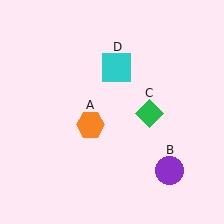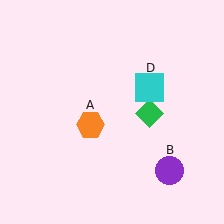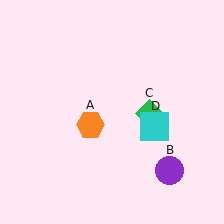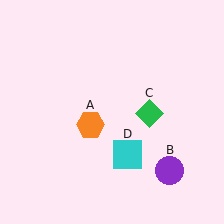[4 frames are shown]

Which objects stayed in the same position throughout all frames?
Orange hexagon (object A) and purple circle (object B) and green diamond (object C) remained stationary.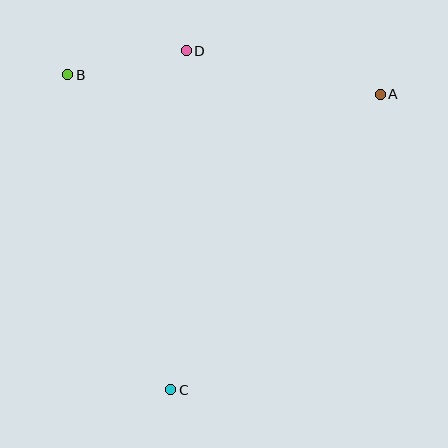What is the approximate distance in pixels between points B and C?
The distance between B and C is approximately 331 pixels.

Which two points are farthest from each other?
Points A and C are farthest from each other.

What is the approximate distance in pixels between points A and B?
The distance between A and B is approximately 313 pixels.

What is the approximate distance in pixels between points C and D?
The distance between C and D is approximately 339 pixels.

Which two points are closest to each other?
Points B and D are closest to each other.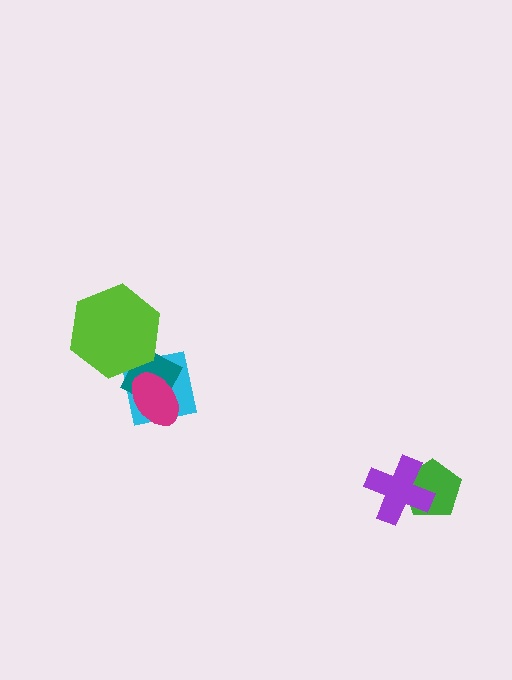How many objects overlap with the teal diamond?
3 objects overlap with the teal diamond.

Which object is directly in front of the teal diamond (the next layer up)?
The magenta ellipse is directly in front of the teal diamond.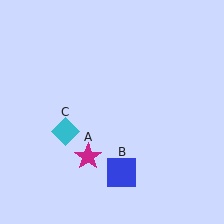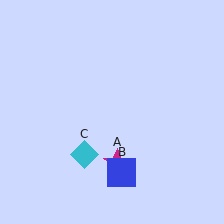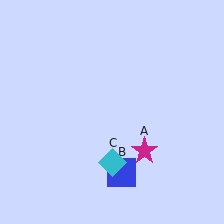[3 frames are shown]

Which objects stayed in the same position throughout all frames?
Blue square (object B) remained stationary.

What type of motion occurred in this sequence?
The magenta star (object A), cyan diamond (object C) rotated counterclockwise around the center of the scene.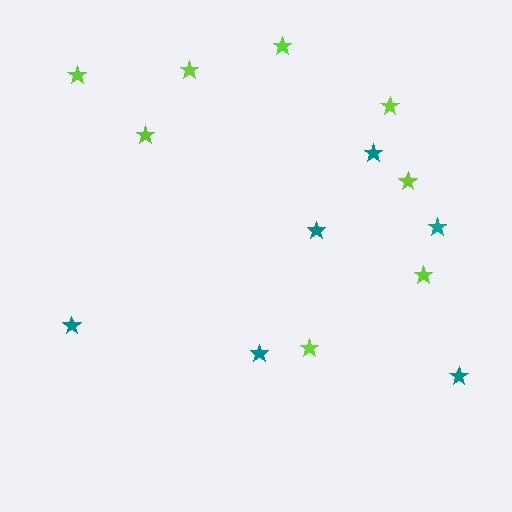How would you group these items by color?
There are 2 groups: one group of lime stars (8) and one group of teal stars (6).